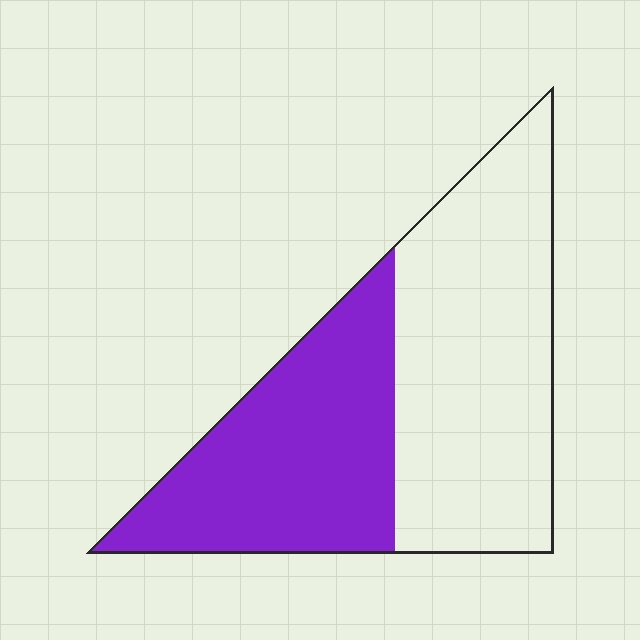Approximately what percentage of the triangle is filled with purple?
Approximately 45%.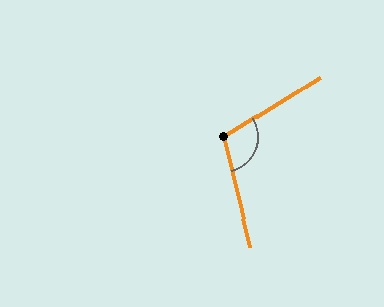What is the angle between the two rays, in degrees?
Approximately 108 degrees.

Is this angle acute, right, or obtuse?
It is obtuse.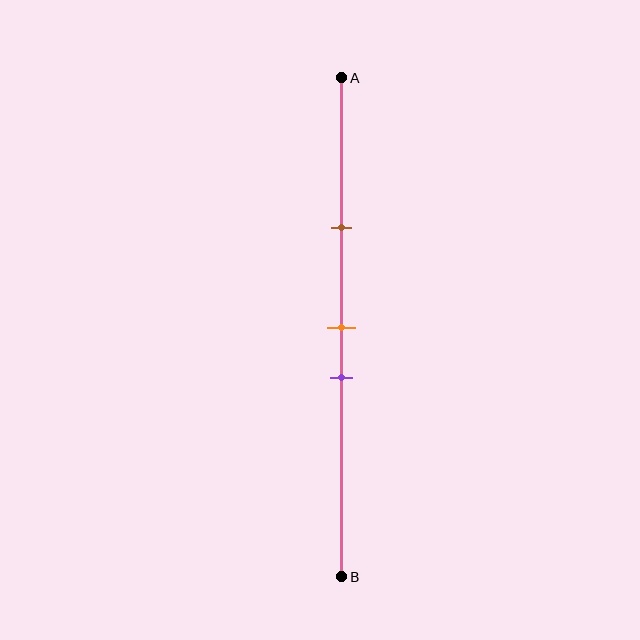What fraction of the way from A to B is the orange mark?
The orange mark is approximately 50% (0.5) of the way from A to B.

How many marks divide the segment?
There are 3 marks dividing the segment.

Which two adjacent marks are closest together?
The orange and purple marks are the closest adjacent pair.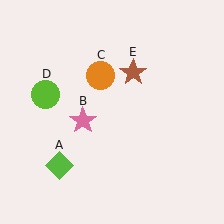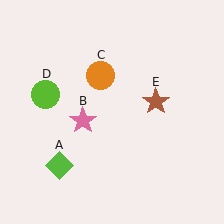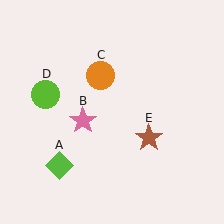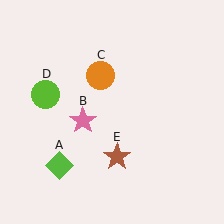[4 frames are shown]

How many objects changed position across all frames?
1 object changed position: brown star (object E).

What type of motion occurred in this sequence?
The brown star (object E) rotated clockwise around the center of the scene.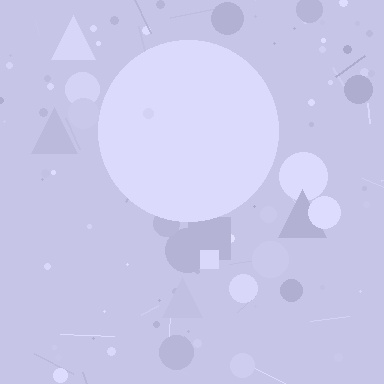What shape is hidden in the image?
A circle is hidden in the image.